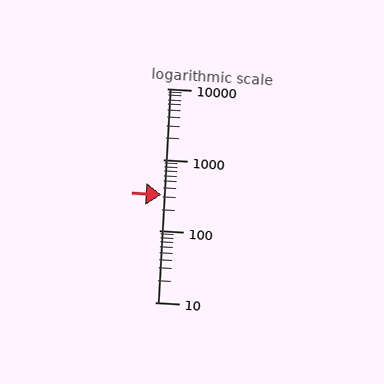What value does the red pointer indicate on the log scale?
The pointer indicates approximately 320.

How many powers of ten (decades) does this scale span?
The scale spans 3 decades, from 10 to 10000.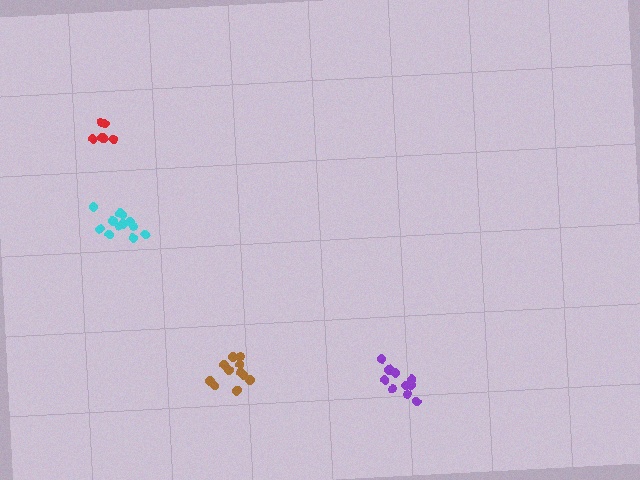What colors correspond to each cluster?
The clusters are colored: red, brown, cyan, purple.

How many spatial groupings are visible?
There are 4 spatial groupings.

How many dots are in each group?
Group 1: 6 dots, Group 2: 11 dots, Group 3: 12 dots, Group 4: 10 dots (39 total).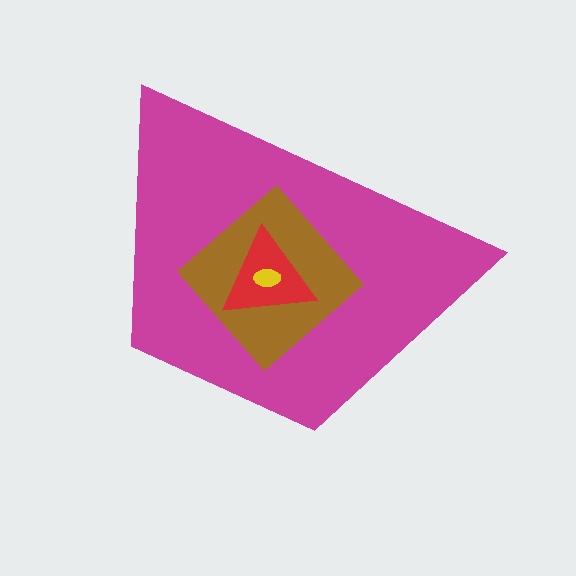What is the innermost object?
The yellow ellipse.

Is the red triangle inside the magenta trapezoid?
Yes.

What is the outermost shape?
The magenta trapezoid.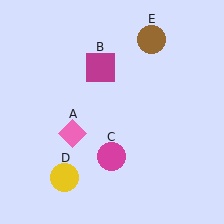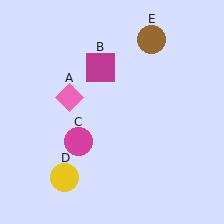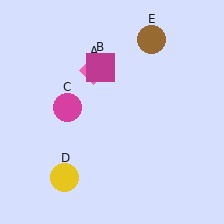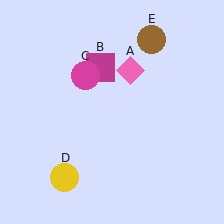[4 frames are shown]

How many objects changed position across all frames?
2 objects changed position: pink diamond (object A), magenta circle (object C).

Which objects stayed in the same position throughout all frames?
Magenta square (object B) and yellow circle (object D) and brown circle (object E) remained stationary.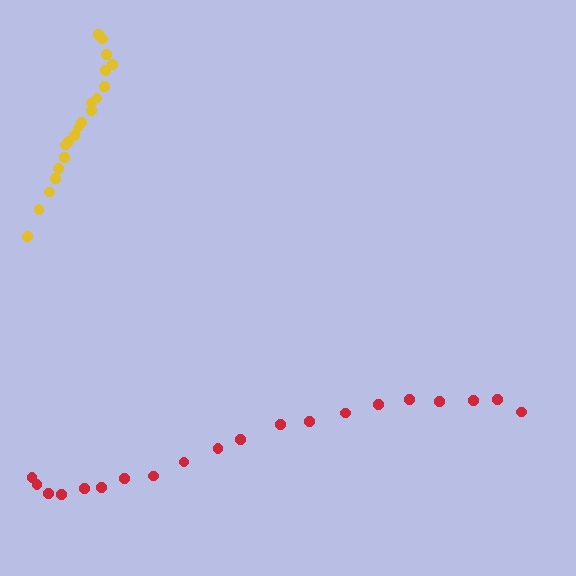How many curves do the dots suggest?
There are 2 distinct paths.